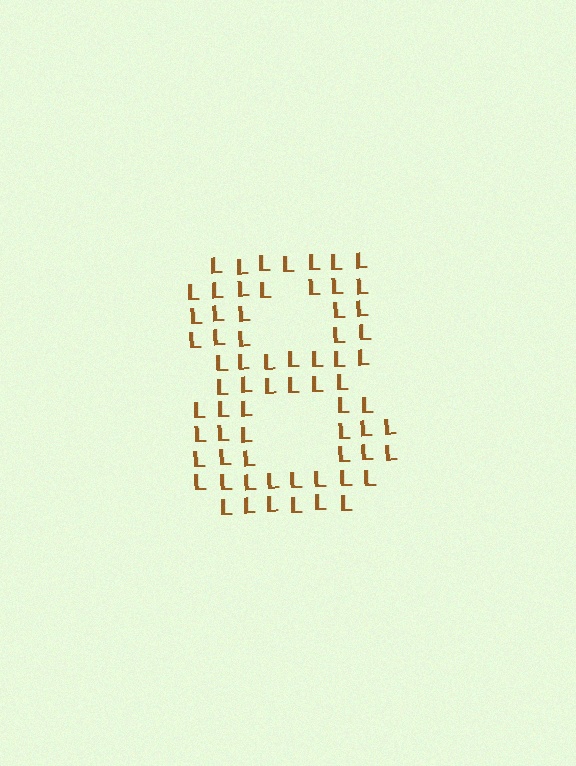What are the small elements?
The small elements are letter L's.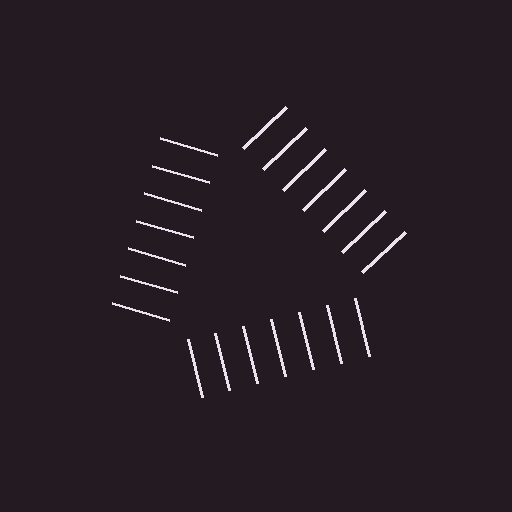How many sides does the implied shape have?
3 sides — the line-ends trace a triangle.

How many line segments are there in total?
21 — 7 along each of the 3 edges.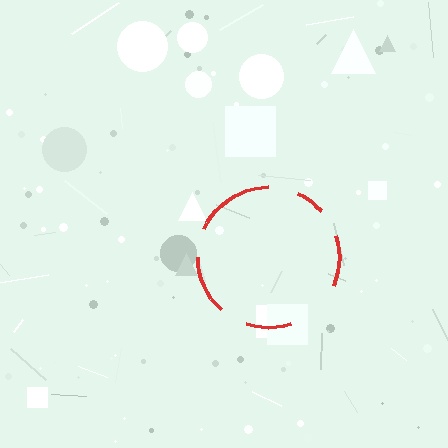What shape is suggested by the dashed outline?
The dashed outline suggests a circle.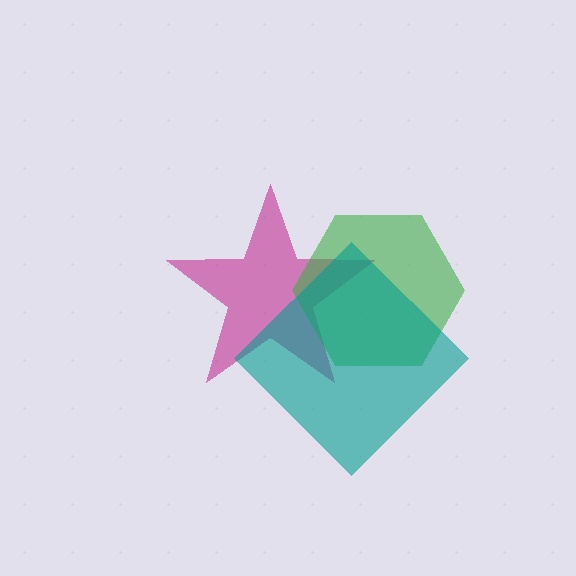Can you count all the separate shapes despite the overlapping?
Yes, there are 3 separate shapes.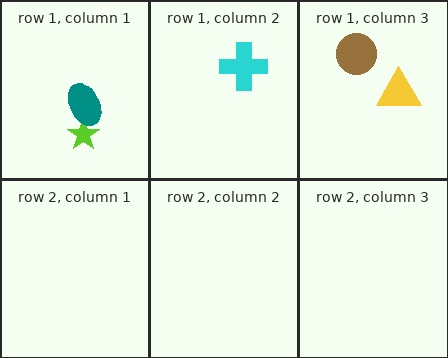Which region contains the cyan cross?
The row 1, column 2 region.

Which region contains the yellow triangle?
The row 1, column 3 region.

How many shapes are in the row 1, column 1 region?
2.